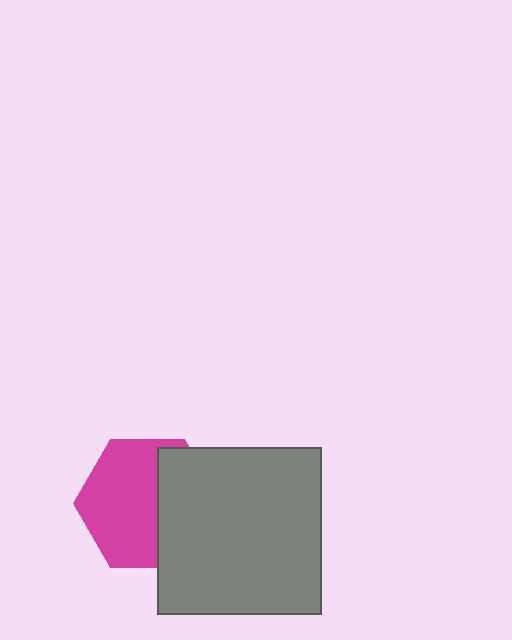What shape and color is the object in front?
The object in front is a gray rectangle.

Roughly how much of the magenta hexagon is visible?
About half of it is visible (roughly 60%).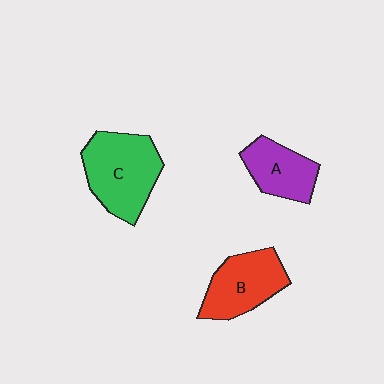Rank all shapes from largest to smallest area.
From largest to smallest: C (green), B (red), A (purple).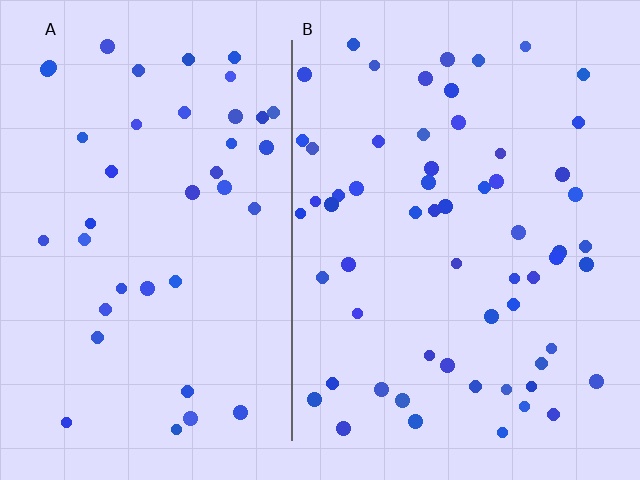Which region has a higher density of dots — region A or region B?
B (the right).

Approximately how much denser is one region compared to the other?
Approximately 1.5× — region B over region A.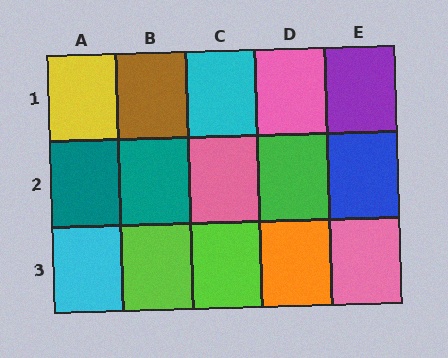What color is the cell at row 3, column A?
Cyan.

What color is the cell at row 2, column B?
Teal.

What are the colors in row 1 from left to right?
Yellow, brown, cyan, pink, purple.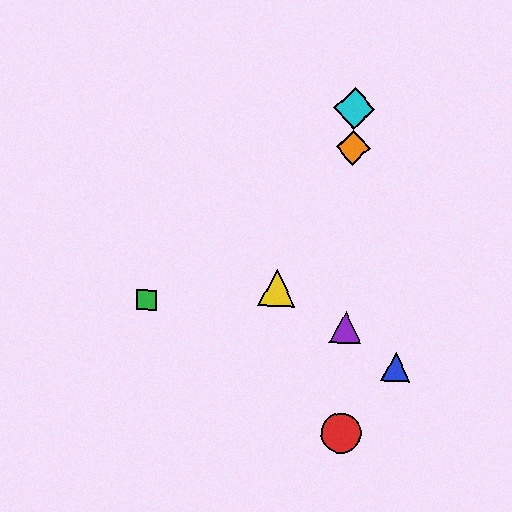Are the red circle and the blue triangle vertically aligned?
No, the red circle is at x≈341 and the blue triangle is at x≈396.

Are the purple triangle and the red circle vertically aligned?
Yes, both are at x≈345.